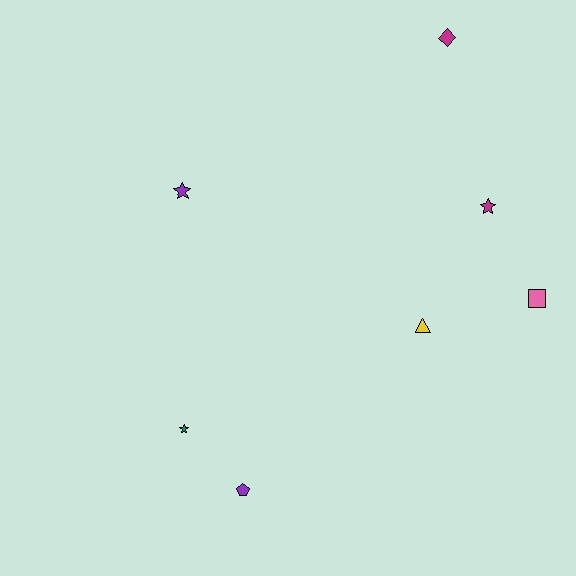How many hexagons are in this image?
There are no hexagons.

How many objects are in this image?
There are 7 objects.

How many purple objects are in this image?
There are 2 purple objects.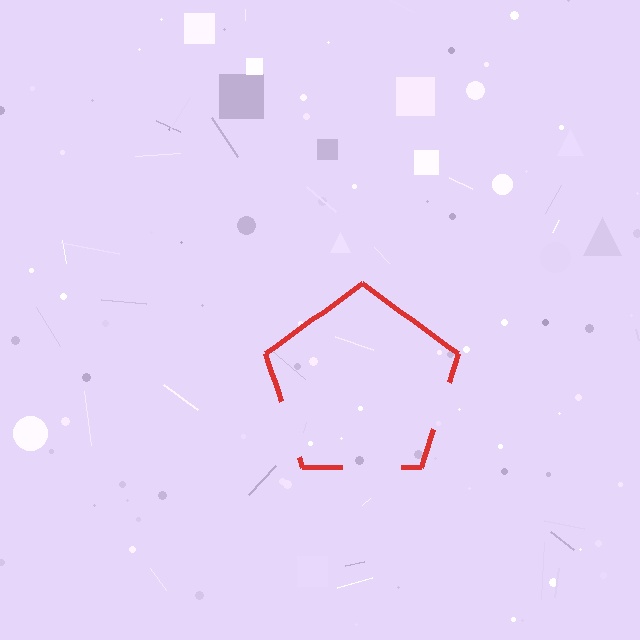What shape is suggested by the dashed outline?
The dashed outline suggests a pentagon.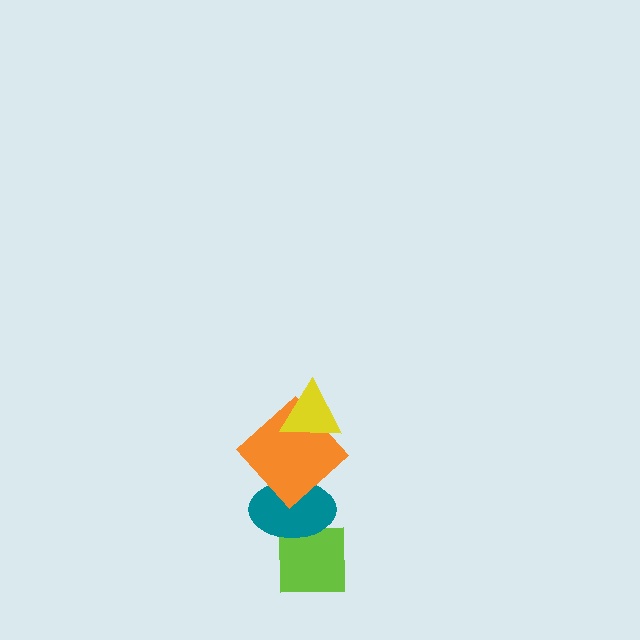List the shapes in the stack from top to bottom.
From top to bottom: the yellow triangle, the orange diamond, the teal ellipse, the lime square.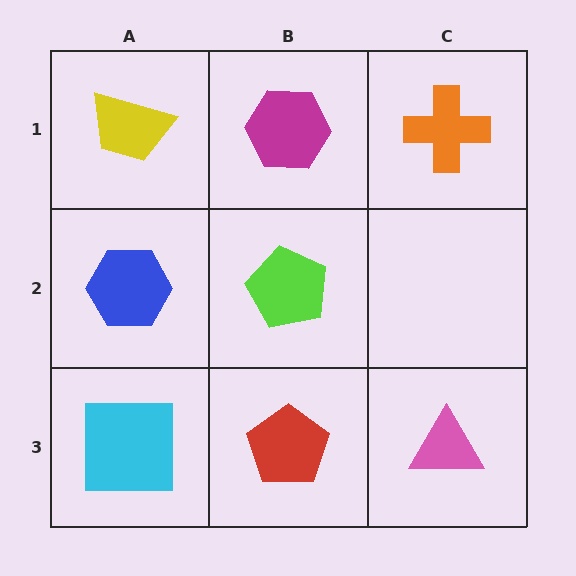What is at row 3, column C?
A pink triangle.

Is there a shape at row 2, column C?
No, that cell is empty.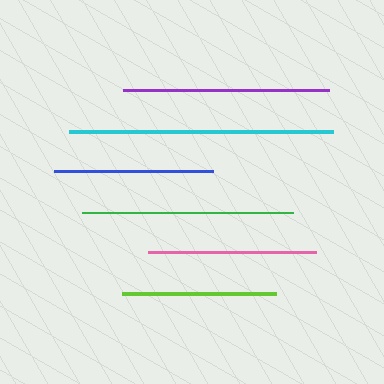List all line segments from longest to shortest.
From longest to shortest: cyan, green, purple, pink, blue, lime.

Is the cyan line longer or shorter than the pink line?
The cyan line is longer than the pink line.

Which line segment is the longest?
The cyan line is the longest at approximately 264 pixels.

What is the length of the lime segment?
The lime segment is approximately 154 pixels long.